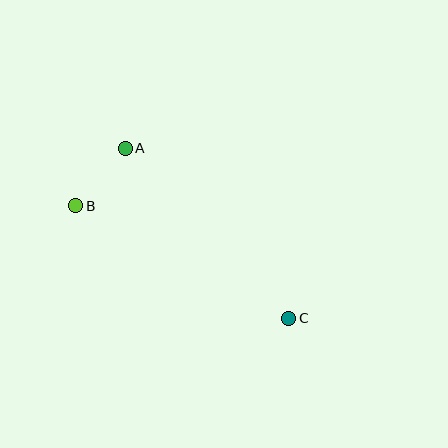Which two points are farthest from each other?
Points B and C are farthest from each other.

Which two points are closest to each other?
Points A and B are closest to each other.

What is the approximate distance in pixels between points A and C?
The distance between A and C is approximately 236 pixels.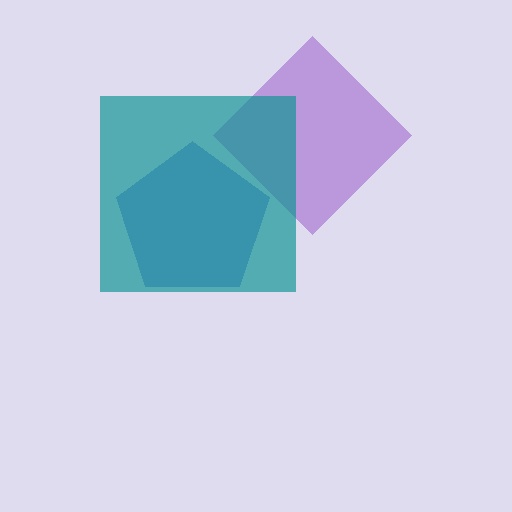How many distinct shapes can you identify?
There are 3 distinct shapes: a purple diamond, a blue pentagon, a teal square.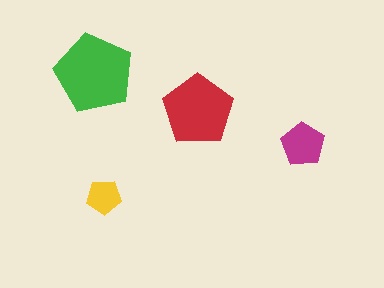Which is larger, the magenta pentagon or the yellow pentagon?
The magenta one.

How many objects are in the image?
There are 4 objects in the image.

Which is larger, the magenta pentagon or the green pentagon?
The green one.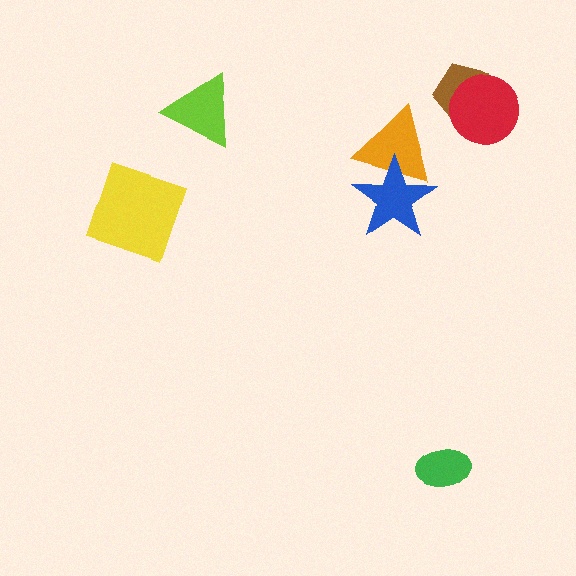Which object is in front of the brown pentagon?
The red circle is in front of the brown pentagon.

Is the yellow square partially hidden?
No, no other shape covers it.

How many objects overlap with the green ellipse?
0 objects overlap with the green ellipse.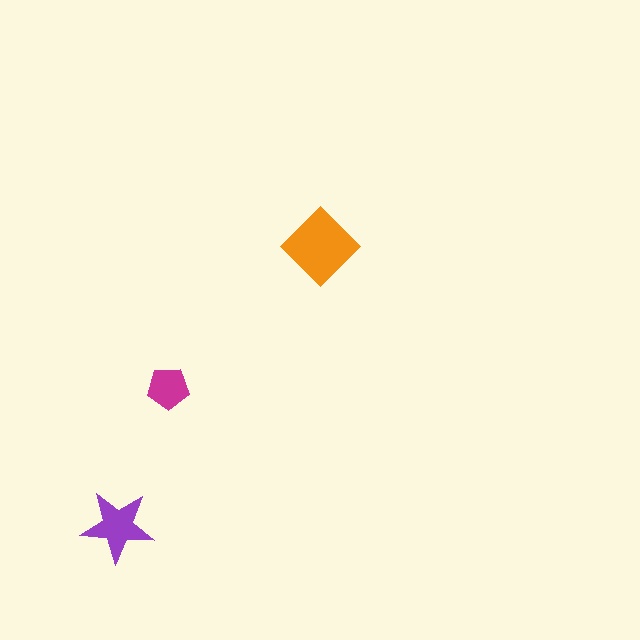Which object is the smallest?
The magenta pentagon.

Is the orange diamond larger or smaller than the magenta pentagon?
Larger.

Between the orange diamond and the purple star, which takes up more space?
The orange diamond.